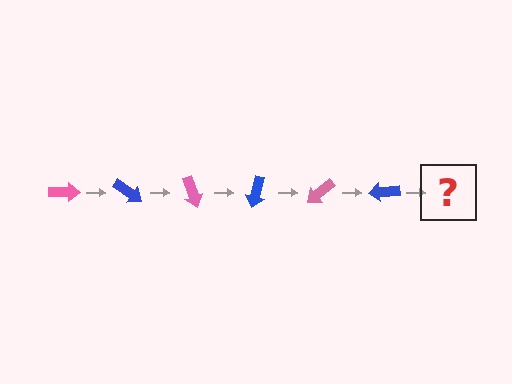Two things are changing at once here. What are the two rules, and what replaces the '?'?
The two rules are that it rotates 35 degrees each step and the color cycles through pink and blue. The '?' should be a pink arrow, rotated 210 degrees from the start.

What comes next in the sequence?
The next element should be a pink arrow, rotated 210 degrees from the start.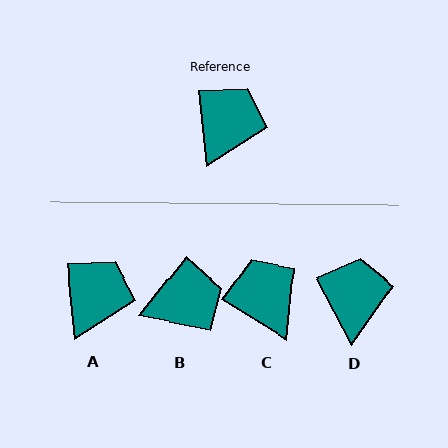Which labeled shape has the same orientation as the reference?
A.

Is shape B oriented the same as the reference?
No, it is off by about 43 degrees.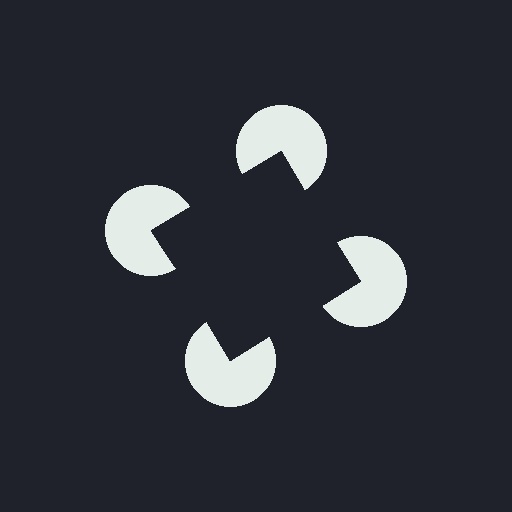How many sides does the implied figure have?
4 sides.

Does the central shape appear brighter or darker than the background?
It typically appears slightly darker than the background, even though no actual brightness change is drawn.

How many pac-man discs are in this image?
There are 4 — one at each vertex of the illusory square.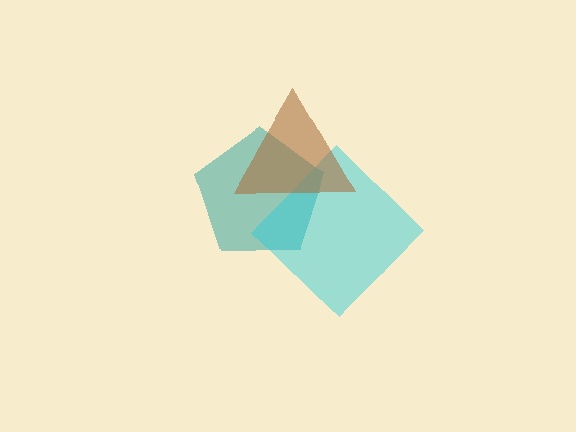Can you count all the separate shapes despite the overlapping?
Yes, there are 3 separate shapes.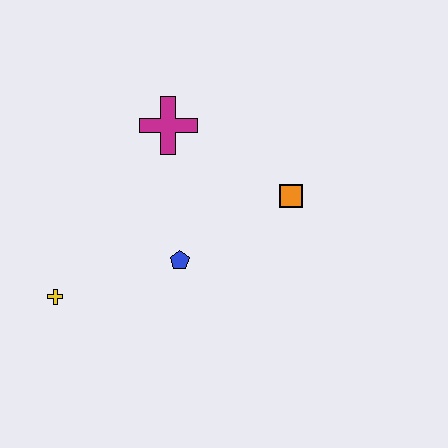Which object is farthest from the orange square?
The yellow cross is farthest from the orange square.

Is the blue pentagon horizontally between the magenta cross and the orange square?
Yes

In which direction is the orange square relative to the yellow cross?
The orange square is to the right of the yellow cross.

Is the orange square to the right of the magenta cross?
Yes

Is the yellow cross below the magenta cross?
Yes